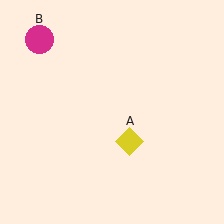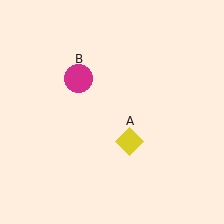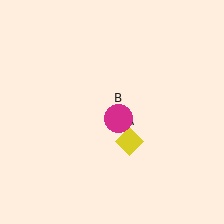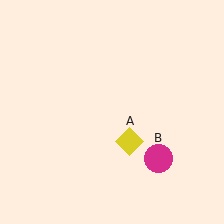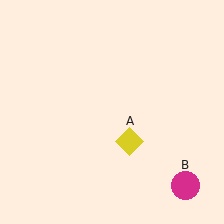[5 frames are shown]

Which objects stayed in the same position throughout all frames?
Yellow diamond (object A) remained stationary.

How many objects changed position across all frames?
1 object changed position: magenta circle (object B).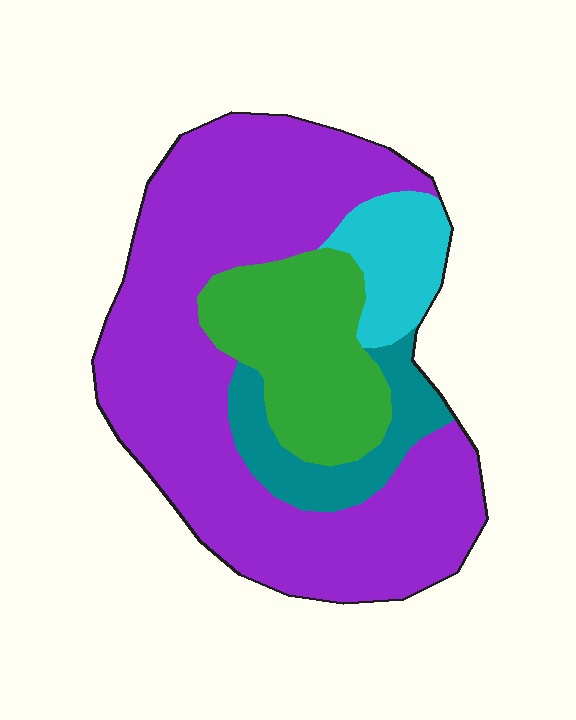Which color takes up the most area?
Purple, at roughly 60%.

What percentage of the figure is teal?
Teal covers around 10% of the figure.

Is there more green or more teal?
Green.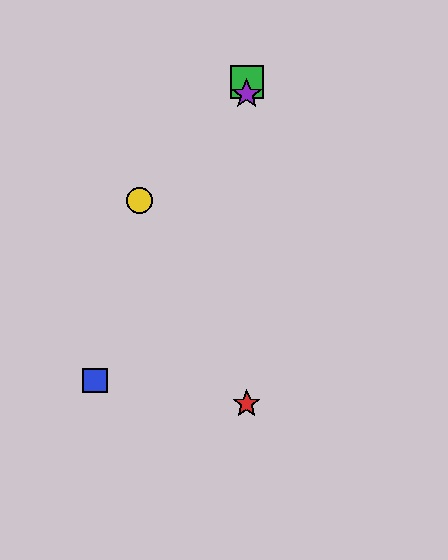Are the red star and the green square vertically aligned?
Yes, both are at x≈247.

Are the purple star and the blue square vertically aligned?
No, the purple star is at x≈247 and the blue square is at x≈95.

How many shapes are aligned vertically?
3 shapes (the red star, the green square, the purple star) are aligned vertically.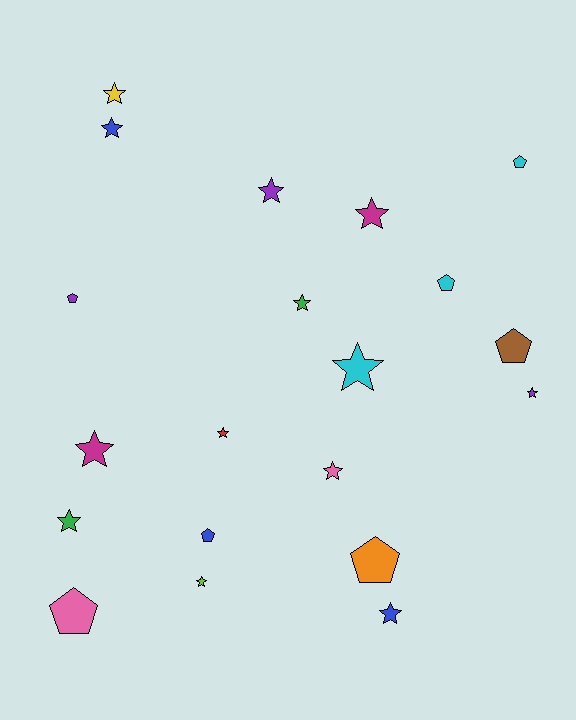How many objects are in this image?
There are 20 objects.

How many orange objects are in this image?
There is 1 orange object.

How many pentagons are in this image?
There are 7 pentagons.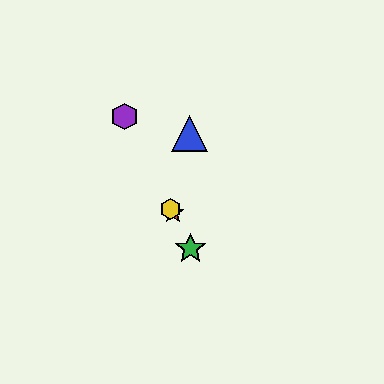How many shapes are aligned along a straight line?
4 shapes (the red star, the green star, the yellow hexagon, the purple hexagon) are aligned along a straight line.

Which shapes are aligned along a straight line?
The red star, the green star, the yellow hexagon, the purple hexagon are aligned along a straight line.